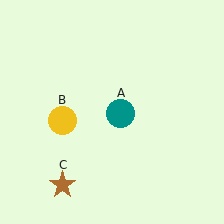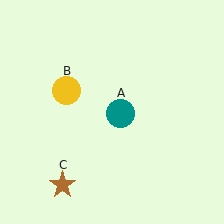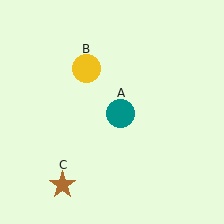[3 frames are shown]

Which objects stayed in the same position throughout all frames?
Teal circle (object A) and brown star (object C) remained stationary.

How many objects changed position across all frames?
1 object changed position: yellow circle (object B).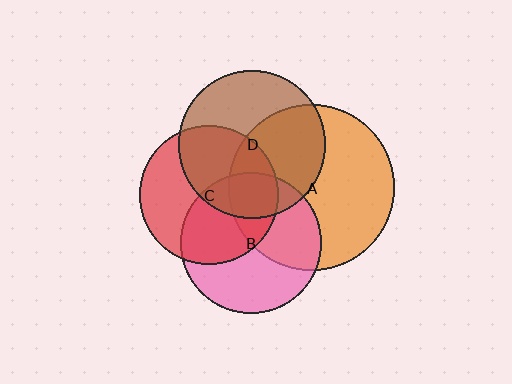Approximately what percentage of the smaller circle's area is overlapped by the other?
Approximately 20%.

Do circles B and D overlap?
Yes.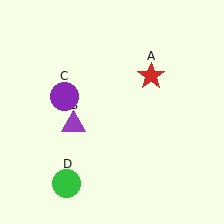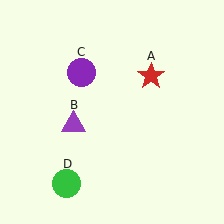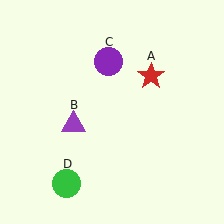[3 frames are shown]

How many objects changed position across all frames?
1 object changed position: purple circle (object C).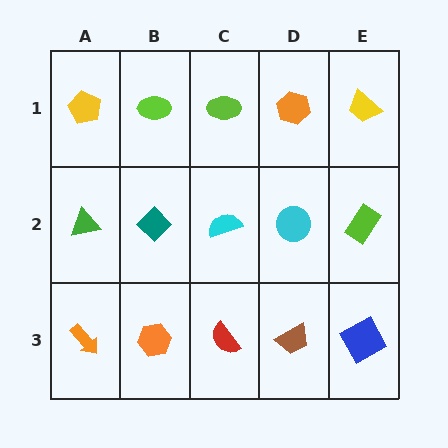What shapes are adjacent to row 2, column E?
A yellow trapezoid (row 1, column E), a blue square (row 3, column E), a cyan circle (row 2, column D).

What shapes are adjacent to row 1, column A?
A green triangle (row 2, column A), a lime ellipse (row 1, column B).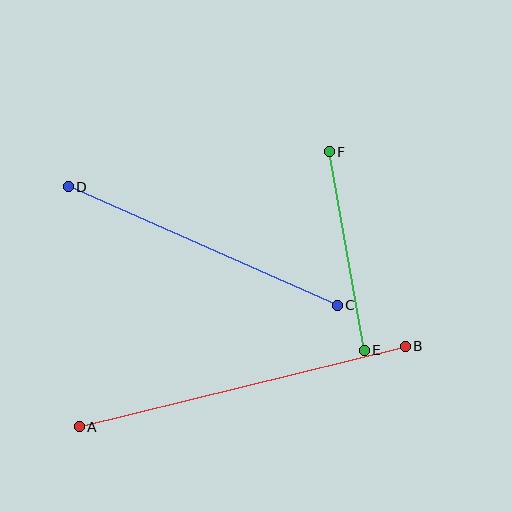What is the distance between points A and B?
The distance is approximately 336 pixels.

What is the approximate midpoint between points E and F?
The midpoint is at approximately (347, 251) pixels.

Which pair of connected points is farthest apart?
Points A and B are farthest apart.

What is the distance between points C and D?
The distance is approximately 294 pixels.